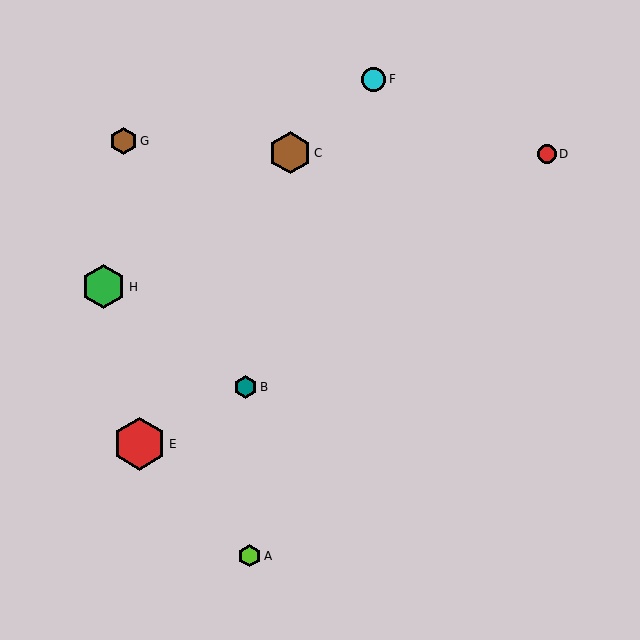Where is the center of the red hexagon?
The center of the red hexagon is at (139, 444).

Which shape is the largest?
The red hexagon (labeled E) is the largest.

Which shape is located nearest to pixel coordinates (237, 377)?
The teal hexagon (labeled B) at (245, 387) is nearest to that location.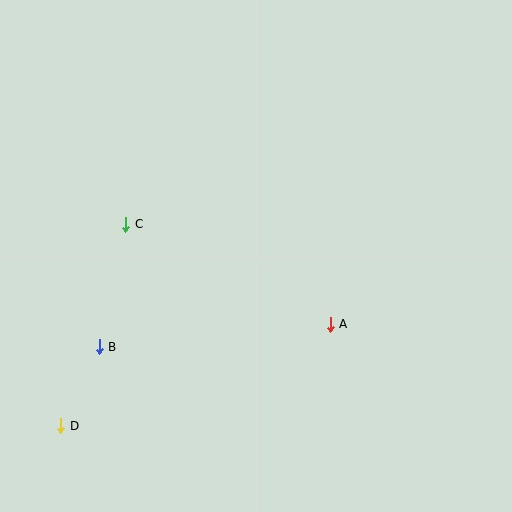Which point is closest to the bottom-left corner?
Point D is closest to the bottom-left corner.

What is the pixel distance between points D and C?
The distance between D and C is 212 pixels.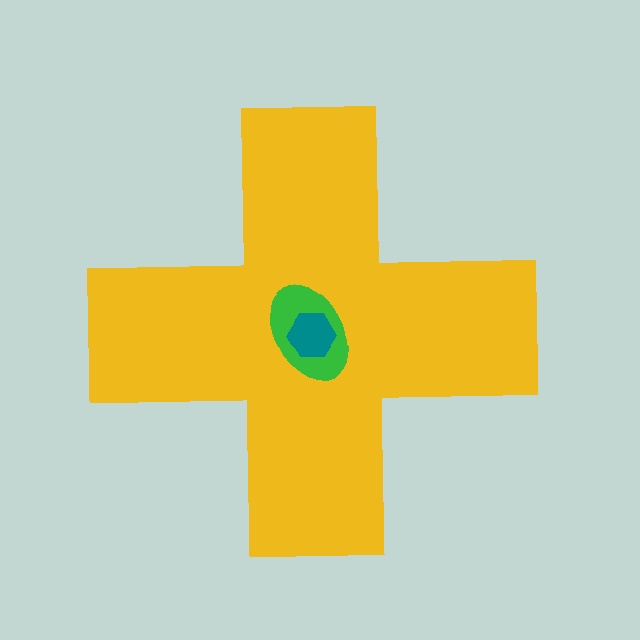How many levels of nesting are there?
3.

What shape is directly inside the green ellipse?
The teal hexagon.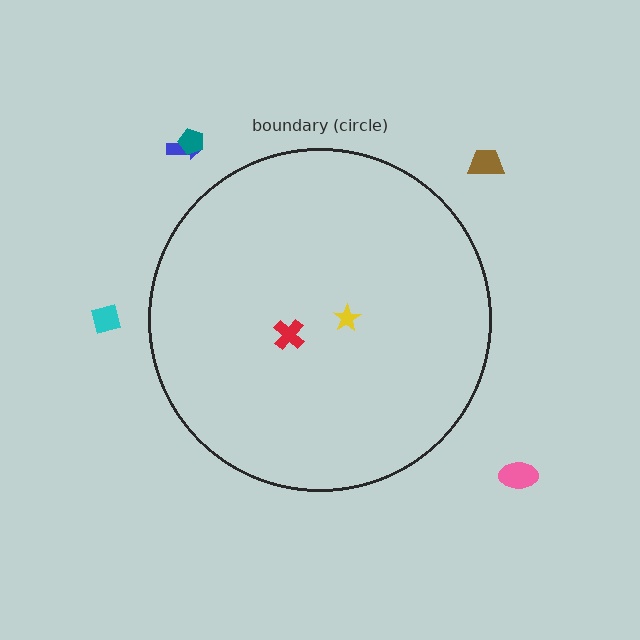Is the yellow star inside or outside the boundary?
Inside.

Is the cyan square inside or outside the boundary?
Outside.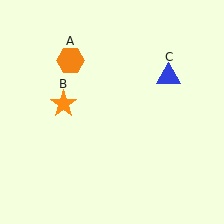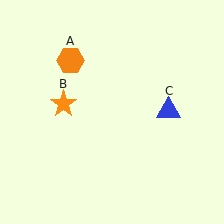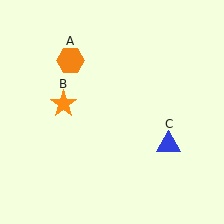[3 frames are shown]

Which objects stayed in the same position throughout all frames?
Orange hexagon (object A) and orange star (object B) remained stationary.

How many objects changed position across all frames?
1 object changed position: blue triangle (object C).